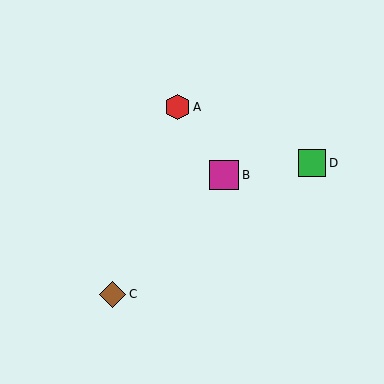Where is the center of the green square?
The center of the green square is at (312, 163).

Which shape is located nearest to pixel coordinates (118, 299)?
The brown diamond (labeled C) at (113, 294) is nearest to that location.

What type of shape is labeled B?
Shape B is a magenta square.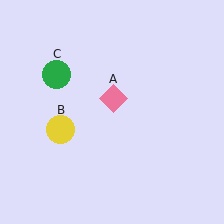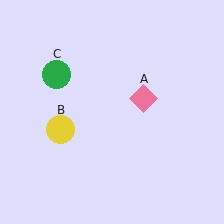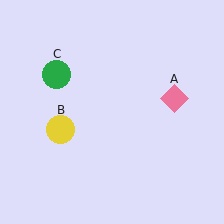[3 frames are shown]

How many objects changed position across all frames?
1 object changed position: pink diamond (object A).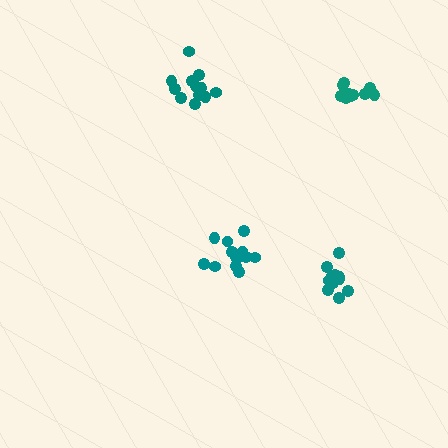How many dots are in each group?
Group 1: 13 dots, Group 2: 12 dots, Group 3: 10 dots, Group 4: 12 dots (47 total).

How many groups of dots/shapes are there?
There are 4 groups.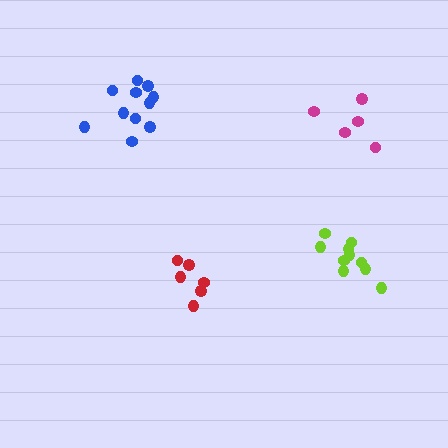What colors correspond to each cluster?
The clusters are colored: magenta, lime, red, blue.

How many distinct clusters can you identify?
There are 4 distinct clusters.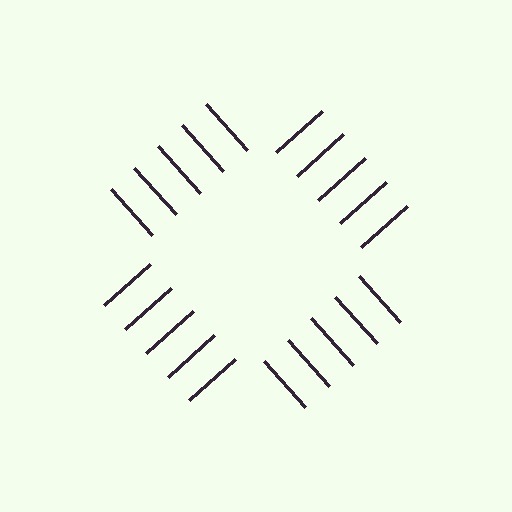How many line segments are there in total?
20 — 5 along each of the 4 edges.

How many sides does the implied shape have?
4 sides — the line-ends trace a square.